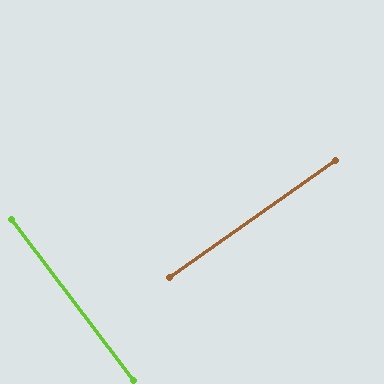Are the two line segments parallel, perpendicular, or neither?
Perpendicular — they meet at approximately 88°.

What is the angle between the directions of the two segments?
Approximately 88 degrees.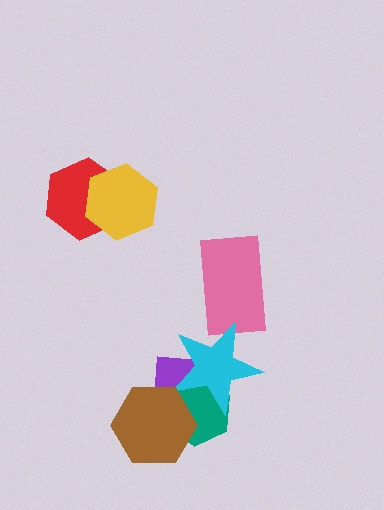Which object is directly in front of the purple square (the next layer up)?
The teal hexagon is directly in front of the purple square.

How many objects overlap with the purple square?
3 objects overlap with the purple square.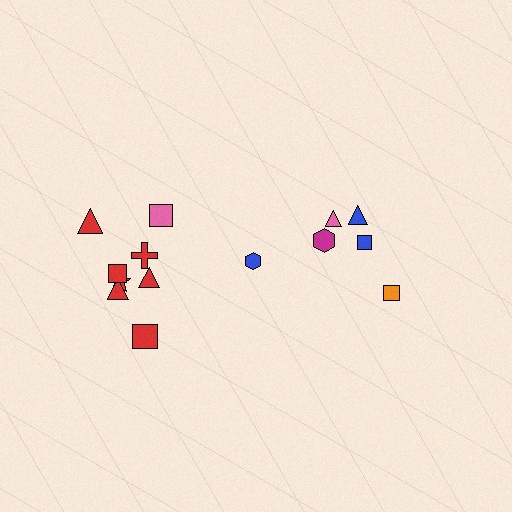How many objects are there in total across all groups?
There are 14 objects.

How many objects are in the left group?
There are 8 objects.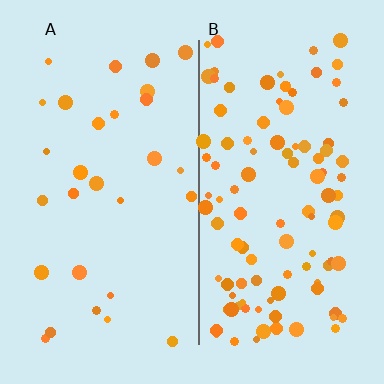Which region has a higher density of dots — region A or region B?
B (the right).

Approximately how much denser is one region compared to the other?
Approximately 3.6× — region B over region A.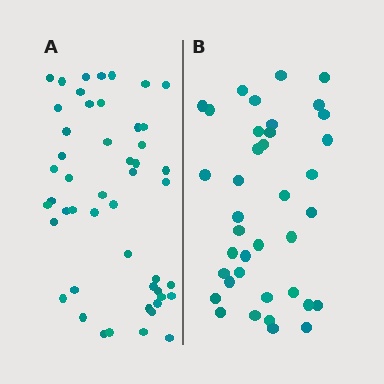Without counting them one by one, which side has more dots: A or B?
Region A (the left region) has more dots.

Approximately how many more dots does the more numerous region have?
Region A has roughly 12 or so more dots than region B.